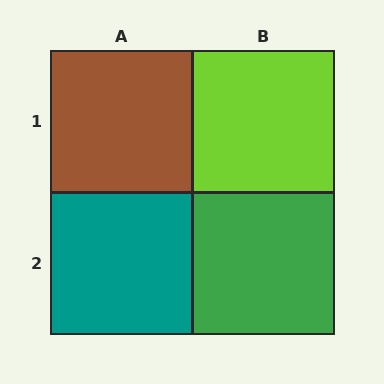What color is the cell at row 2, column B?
Green.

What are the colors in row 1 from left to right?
Brown, lime.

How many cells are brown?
1 cell is brown.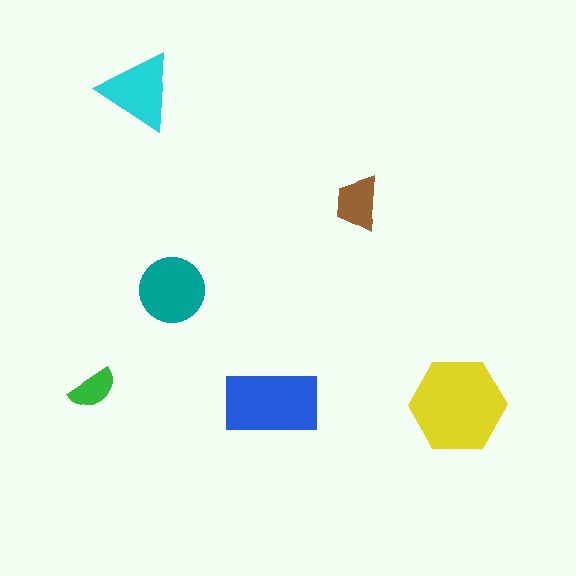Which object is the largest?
The yellow hexagon.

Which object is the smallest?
The green semicircle.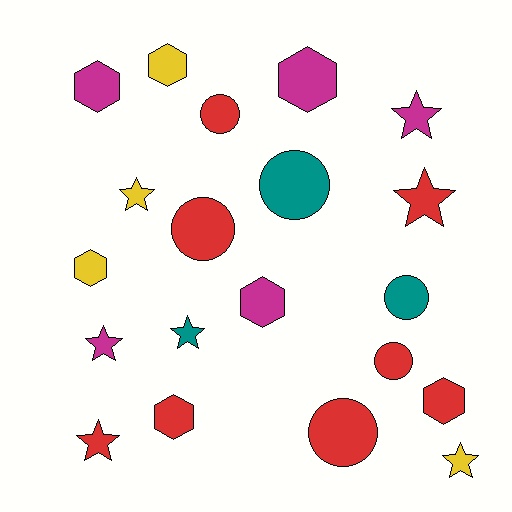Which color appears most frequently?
Red, with 8 objects.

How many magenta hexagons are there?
There are 3 magenta hexagons.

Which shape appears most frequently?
Star, with 7 objects.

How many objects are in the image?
There are 20 objects.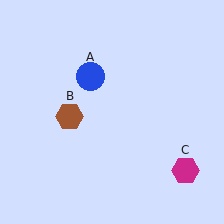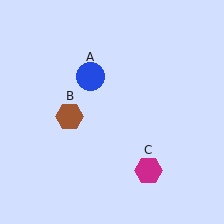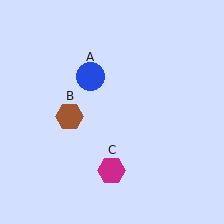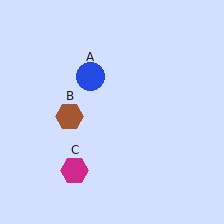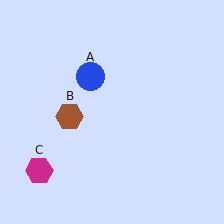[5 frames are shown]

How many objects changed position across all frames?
1 object changed position: magenta hexagon (object C).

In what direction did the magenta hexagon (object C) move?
The magenta hexagon (object C) moved left.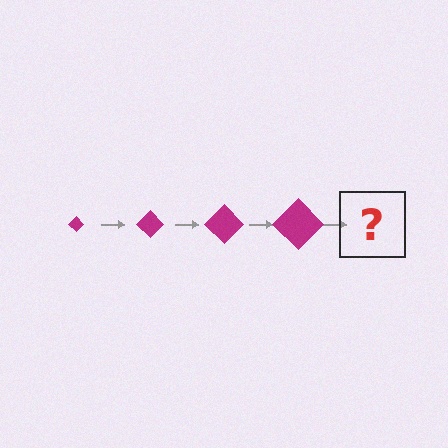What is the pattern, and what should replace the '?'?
The pattern is that the diamond gets progressively larger each step. The '?' should be a magenta diamond, larger than the previous one.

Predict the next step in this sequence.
The next step is a magenta diamond, larger than the previous one.